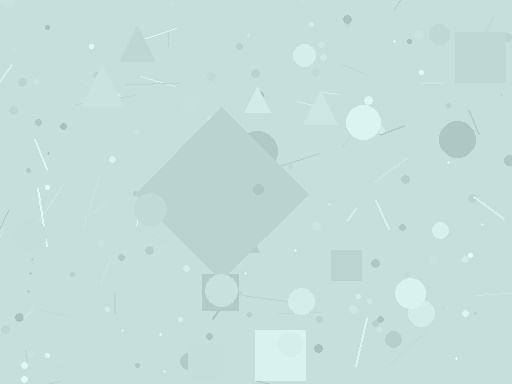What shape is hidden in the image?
A diamond is hidden in the image.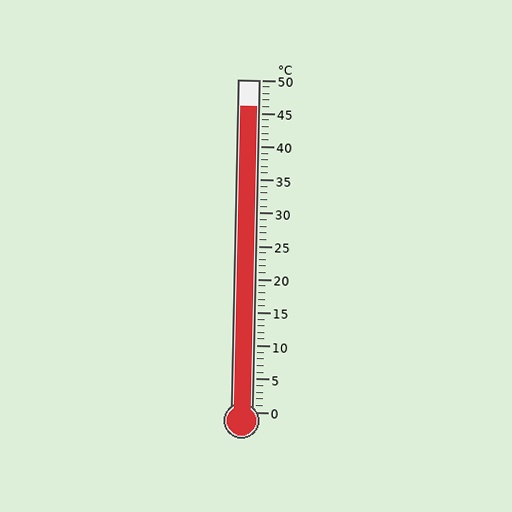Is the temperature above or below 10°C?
The temperature is above 10°C.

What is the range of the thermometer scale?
The thermometer scale ranges from 0°C to 50°C.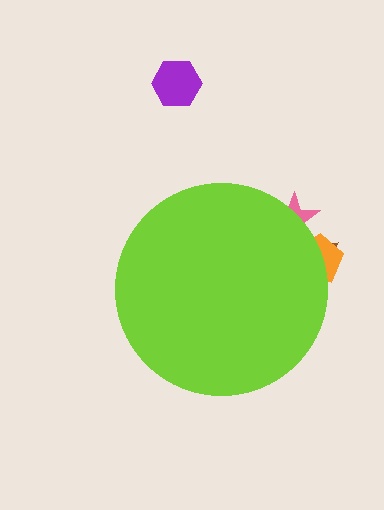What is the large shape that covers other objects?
A lime circle.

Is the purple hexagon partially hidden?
No, the purple hexagon is fully visible.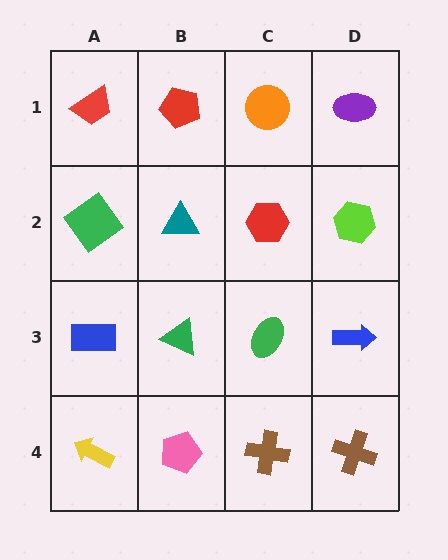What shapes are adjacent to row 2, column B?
A red pentagon (row 1, column B), a green triangle (row 3, column B), a green diamond (row 2, column A), a red hexagon (row 2, column C).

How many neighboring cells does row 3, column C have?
4.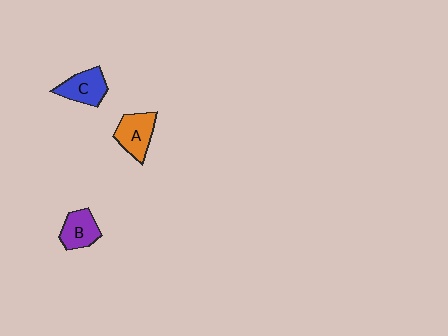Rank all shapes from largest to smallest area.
From largest to smallest: A (orange), C (blue), B (purple).